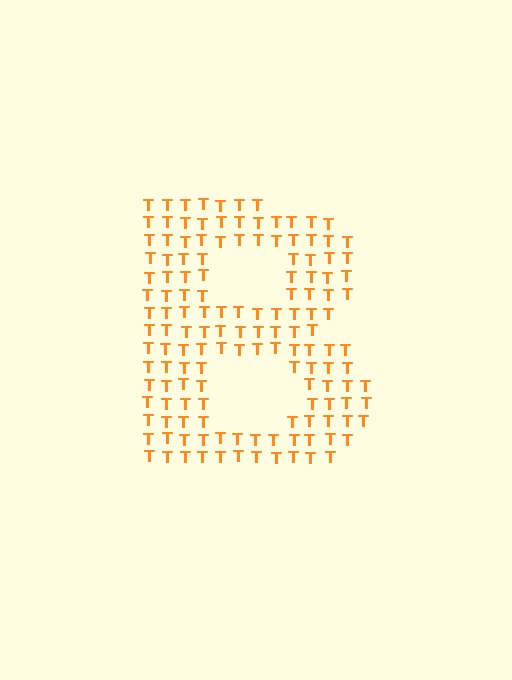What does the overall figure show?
The overall figure shows the letter B.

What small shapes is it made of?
It is made of small letter T's.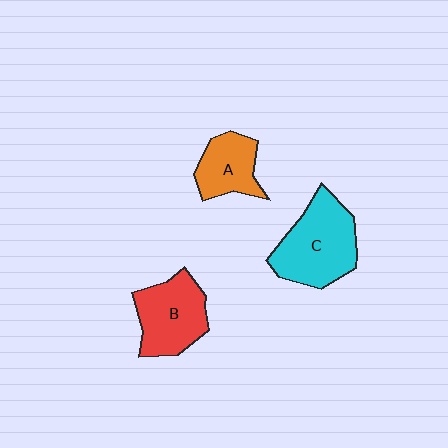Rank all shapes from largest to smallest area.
From largest to smallest: C (cyan), B (red), A (orange).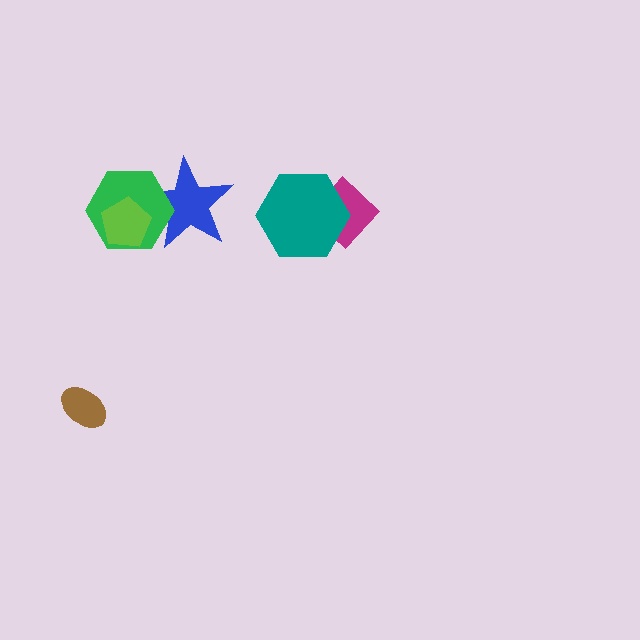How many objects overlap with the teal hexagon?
1 object overlaps with the teal hexagon.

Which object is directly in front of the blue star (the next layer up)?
The green hexagon is directly in front of the blue star.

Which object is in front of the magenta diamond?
The teal hexagon is in front of the magenta diamond.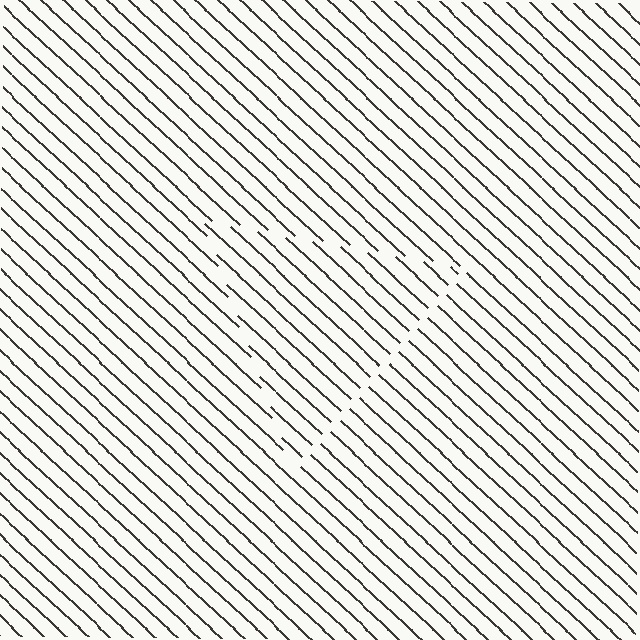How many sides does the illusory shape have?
3 sides — the line-ends trace a triangle.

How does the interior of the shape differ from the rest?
The interior of the shape contains the same grating, shifted by half a period — the contour is defined by the phase discontinuity where line-ends from the inner and outer gratings abut.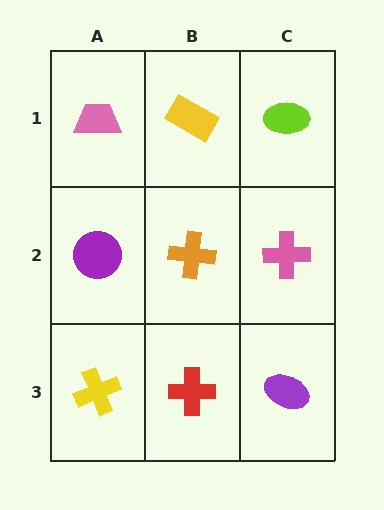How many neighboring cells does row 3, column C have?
2.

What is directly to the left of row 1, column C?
A yellow rectangle.